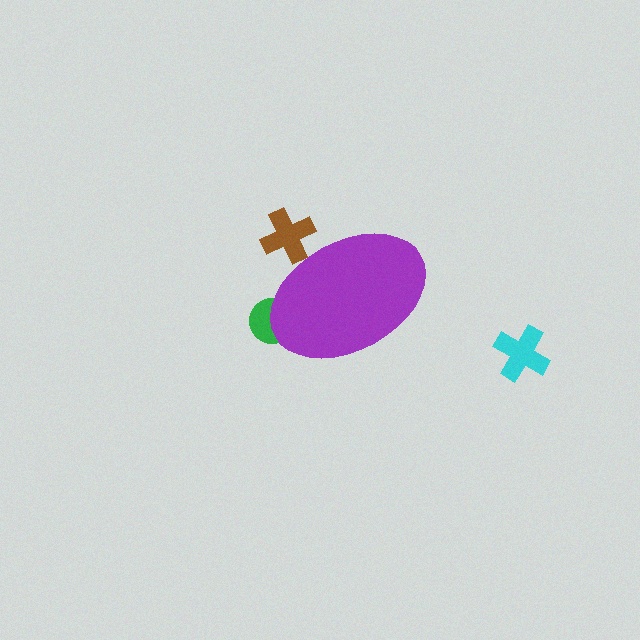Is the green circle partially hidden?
Yes, the green circle is partially hidden behind the purple ellipse.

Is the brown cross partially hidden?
Yes, the brown cross is partially hidden behind the purple ellipse.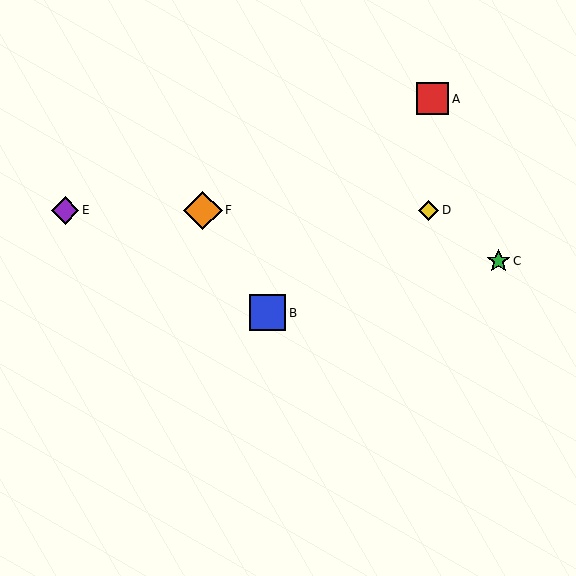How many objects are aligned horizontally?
3 objects (D, E, F) are aligned horizontally.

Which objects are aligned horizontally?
Objects D, E, F are aligned horizontally.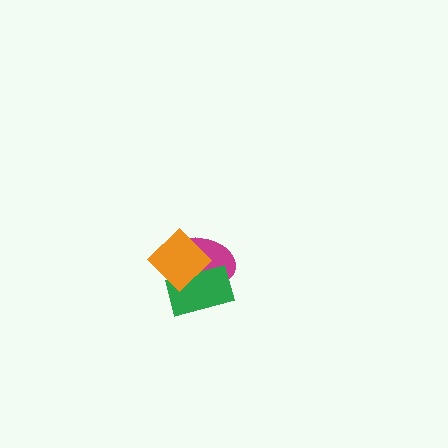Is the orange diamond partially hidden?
No, no other shape covers it.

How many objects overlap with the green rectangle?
2 objects overlap with the green rectangle.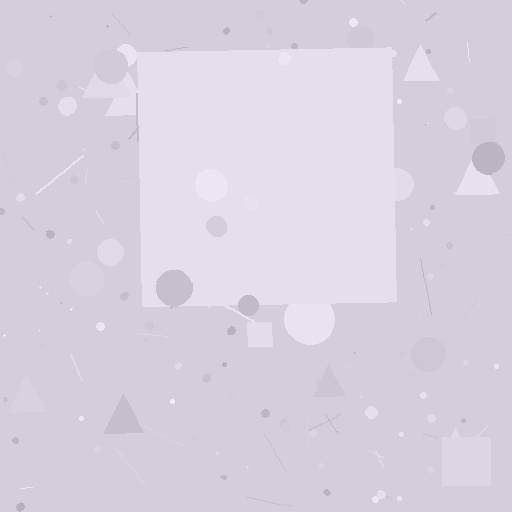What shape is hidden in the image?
A square is hidden in the image.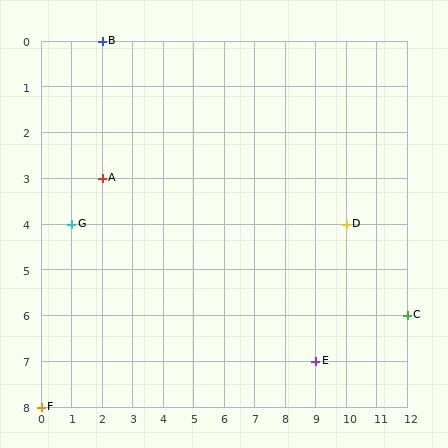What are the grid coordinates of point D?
Point D is at grid coordinates (10, 4).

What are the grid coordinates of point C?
Point C is at grid coordinates (12, 6).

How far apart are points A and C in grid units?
Points A and C are 10 columns and 3 rows apart (about 10.4 grid units diagonally).